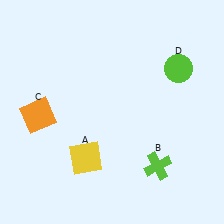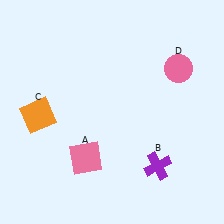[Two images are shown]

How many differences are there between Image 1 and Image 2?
There are 3 differences between the two images.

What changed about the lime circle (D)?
In Image 1, D is lime. In Image 2, it changed to pink.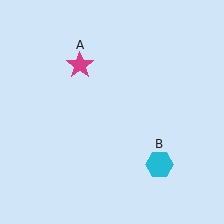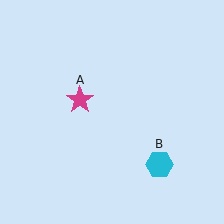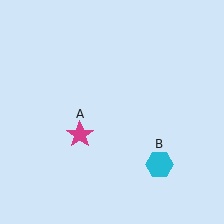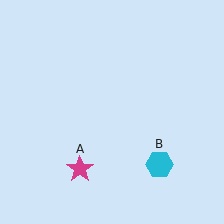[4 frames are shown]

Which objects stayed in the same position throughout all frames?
Cyan hexagon (object B) remained stationary.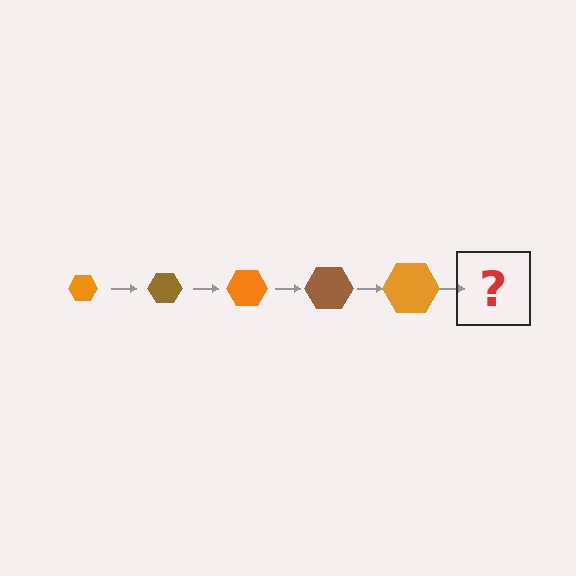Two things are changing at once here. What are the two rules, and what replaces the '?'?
The two rules are that the hexagon grows larger each step and the color cycles through orange and brown. The '?' should be a brown hexagon, larger than the previous one.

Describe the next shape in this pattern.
It should be a brown hexagon, larger than the previous one.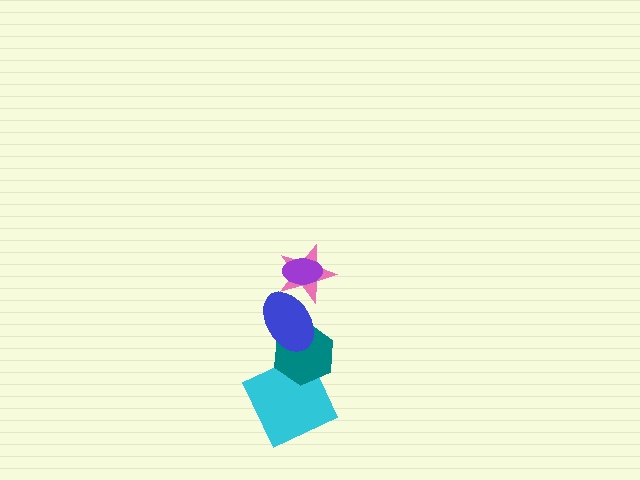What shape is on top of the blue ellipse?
The pink star is on top of the blue ellipse.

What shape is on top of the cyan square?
The teal hexagon is on top of the cyan square.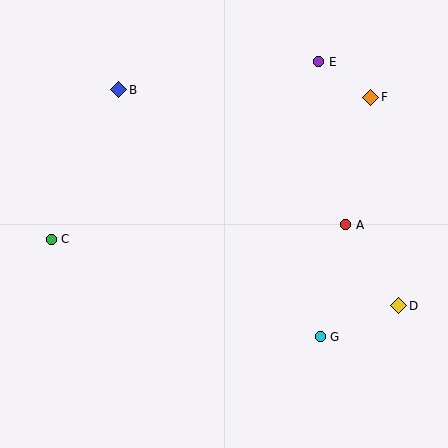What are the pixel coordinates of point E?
Point E is at (319, 62).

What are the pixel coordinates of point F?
Point F is at (371, 97).